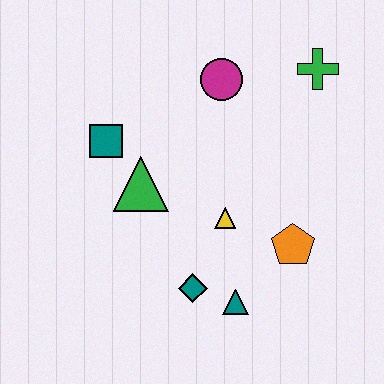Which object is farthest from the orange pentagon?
The teal square is farthest from the orange pentagon.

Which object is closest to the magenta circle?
The green cross is closest to the magenta circle.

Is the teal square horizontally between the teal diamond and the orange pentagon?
No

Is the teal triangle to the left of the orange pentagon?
Yes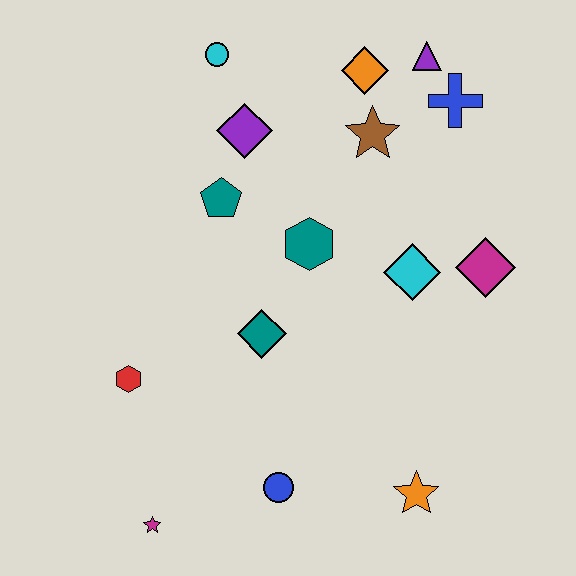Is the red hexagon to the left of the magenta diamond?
Yes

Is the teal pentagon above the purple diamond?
No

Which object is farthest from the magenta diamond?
The magenta star is farthest from the magenta diamond.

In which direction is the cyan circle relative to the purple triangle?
The cyan circle is to the left of the purple triangle.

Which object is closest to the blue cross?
The purple triangle is closest to the blue cross.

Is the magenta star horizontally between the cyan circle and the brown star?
No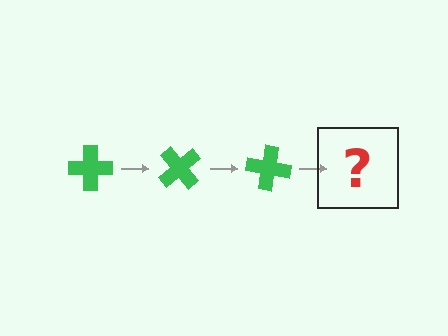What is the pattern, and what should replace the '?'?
The pattern is that the cross rotates 50 degrees each step. The '?' should be a green cross rotated 150 degrees.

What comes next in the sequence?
The next element should be a green cross rotated 150 degrees.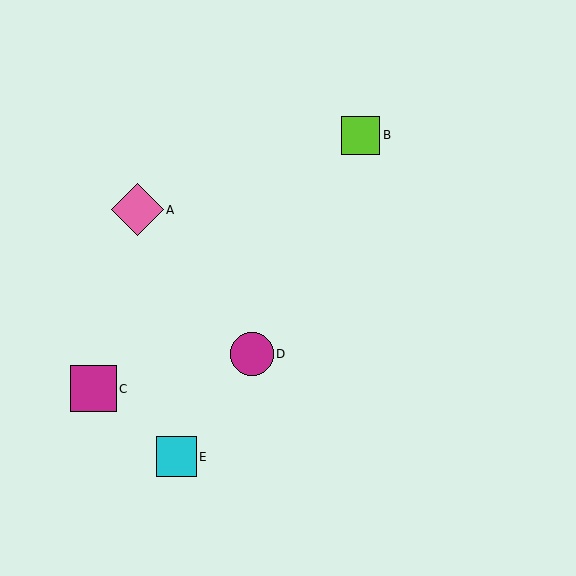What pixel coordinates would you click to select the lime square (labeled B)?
Click at (360, 135) to select the lime square B.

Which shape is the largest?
The pink diamond (labeled A) is the largest.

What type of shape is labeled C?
Shape C is a magenta square.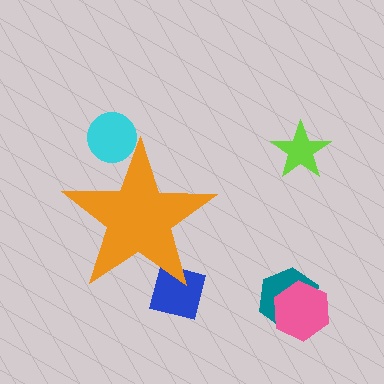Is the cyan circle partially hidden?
Yes, the cyan circle is partially hidden behind the orange star.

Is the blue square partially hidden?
Yes, the blue square is partially hidden behind the orange star.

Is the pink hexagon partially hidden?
No, the pink hexagon is fully visible.